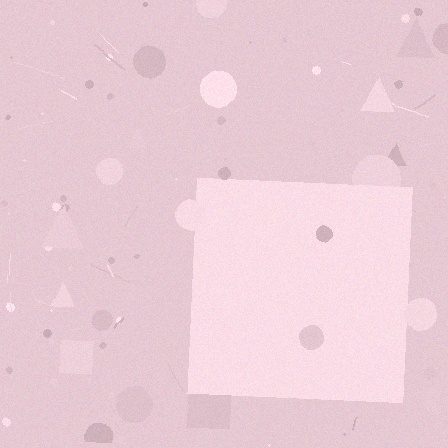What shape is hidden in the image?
A square is hidden in the image.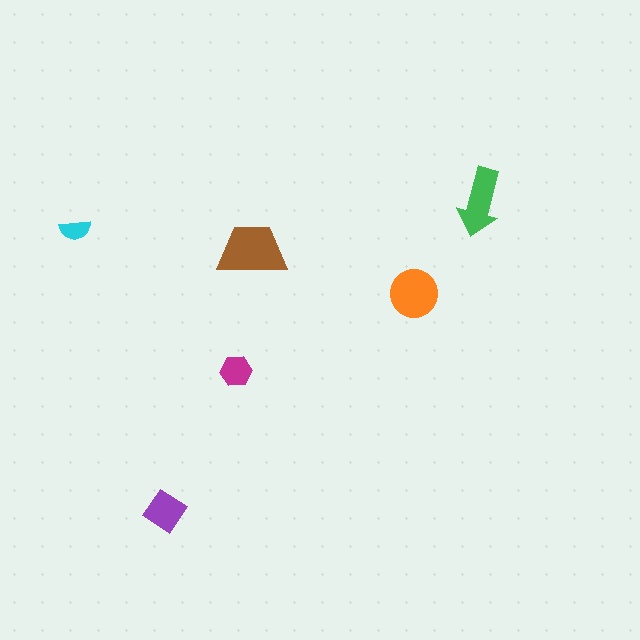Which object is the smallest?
The cyan semicircle.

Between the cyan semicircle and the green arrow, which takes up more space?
The green arrow.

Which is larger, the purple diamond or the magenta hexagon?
The purple diamond.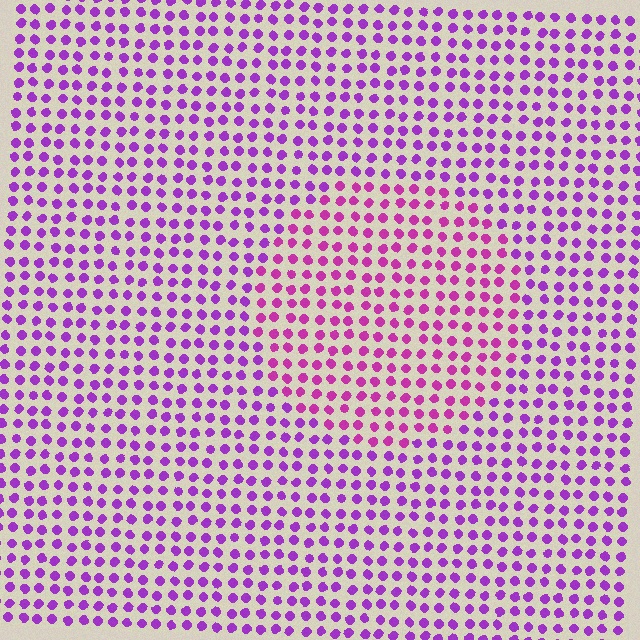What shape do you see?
I see a circle.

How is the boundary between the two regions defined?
The boundary is defined purely by a slight shift in hue (about 28 degrees). Spacing, size, and orientation are identical on both sides.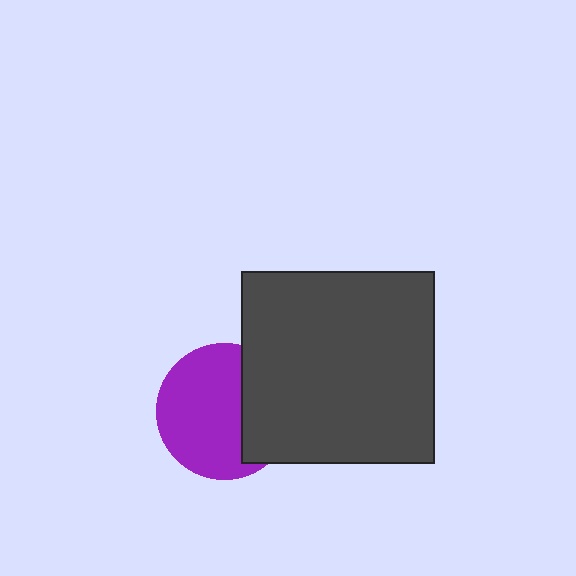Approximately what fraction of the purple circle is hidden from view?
Roughly 33% of the purple circle is hidden behind the dark gray square.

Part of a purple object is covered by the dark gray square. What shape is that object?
It is a circle.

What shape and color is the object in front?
The object in front is a dark gray square.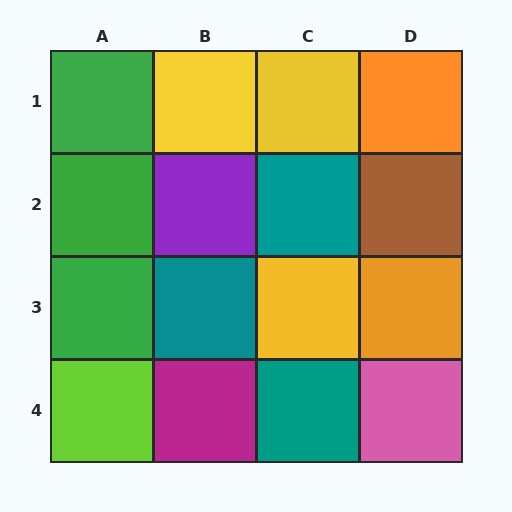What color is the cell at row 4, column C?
Teal.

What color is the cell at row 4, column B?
Magenta.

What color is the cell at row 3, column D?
Orange.